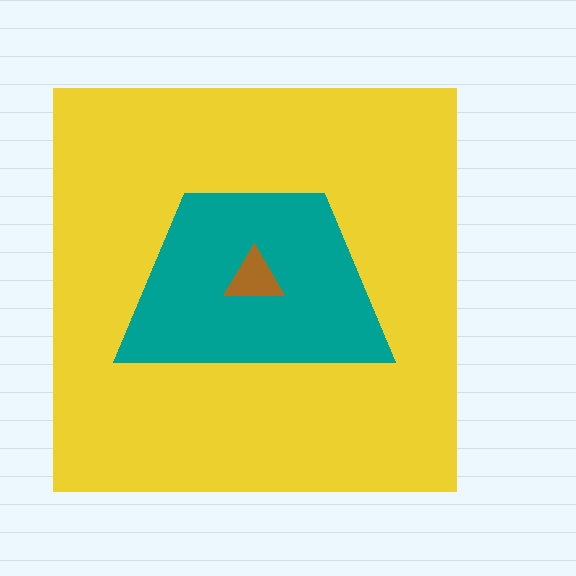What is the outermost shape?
The yellow square.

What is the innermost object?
The brown triangle.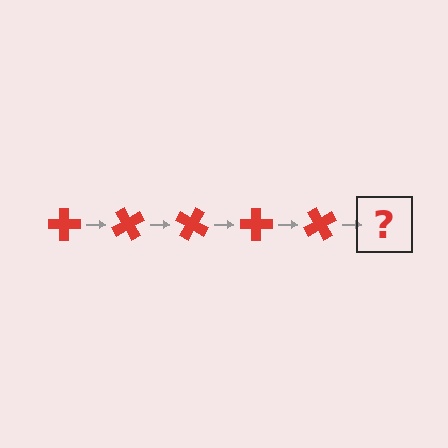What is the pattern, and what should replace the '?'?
The pattern is that the cross rotates 60 degrees each step. The '?' should be a red cross rotated 300 degrees.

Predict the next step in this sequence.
The next step is a red cross rotated 300 degrees.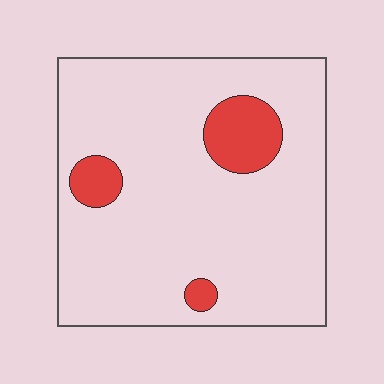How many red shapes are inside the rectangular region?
3.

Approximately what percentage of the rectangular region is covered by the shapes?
Approximately 10%.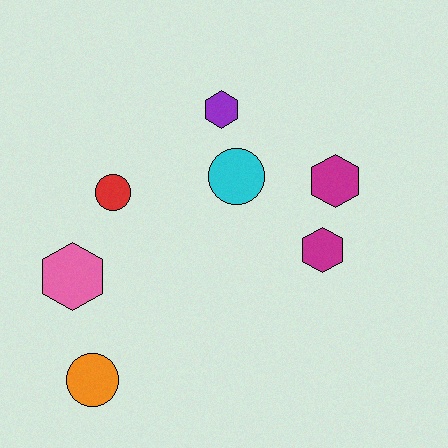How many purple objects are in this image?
There is 1 purple object.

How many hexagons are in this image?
There are 4 hexagons.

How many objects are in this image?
There are 7 objects.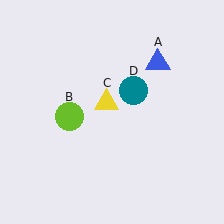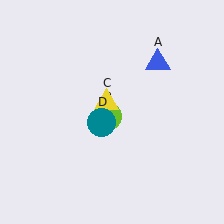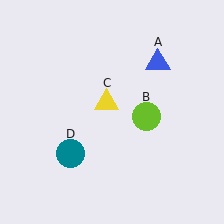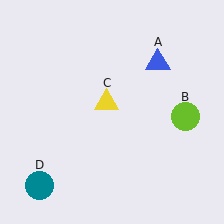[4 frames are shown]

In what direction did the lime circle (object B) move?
The lime circle (object B) moved right.